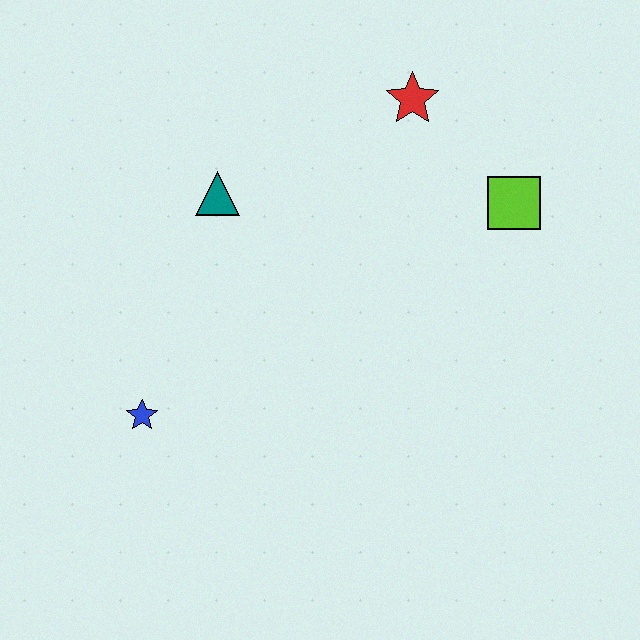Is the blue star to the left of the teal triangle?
Yes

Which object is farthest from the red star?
The blue star is farthest from the red star.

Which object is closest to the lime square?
The red star is closest to the lime square.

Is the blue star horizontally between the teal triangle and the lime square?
No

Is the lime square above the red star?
No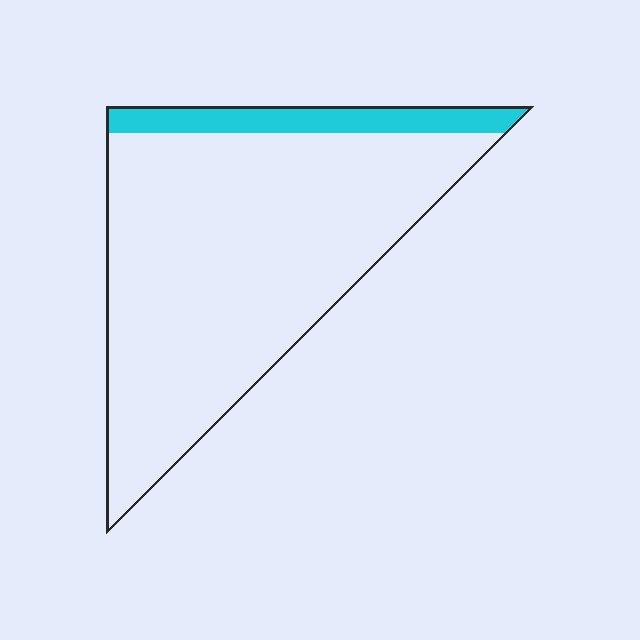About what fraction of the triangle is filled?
About one eighth (1/8).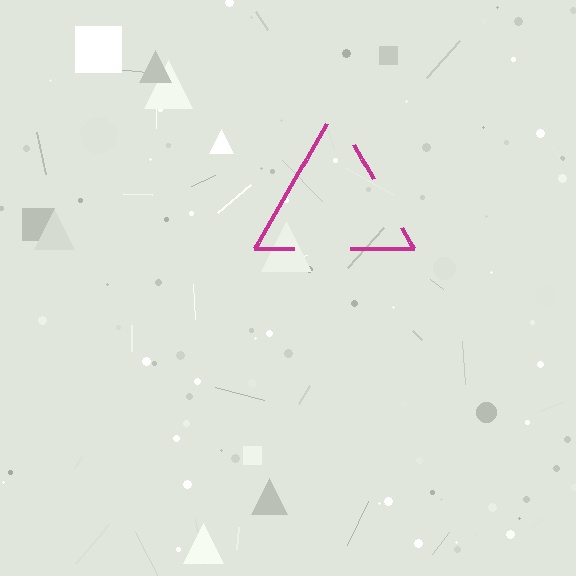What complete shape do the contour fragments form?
The contour fragments form a triangle.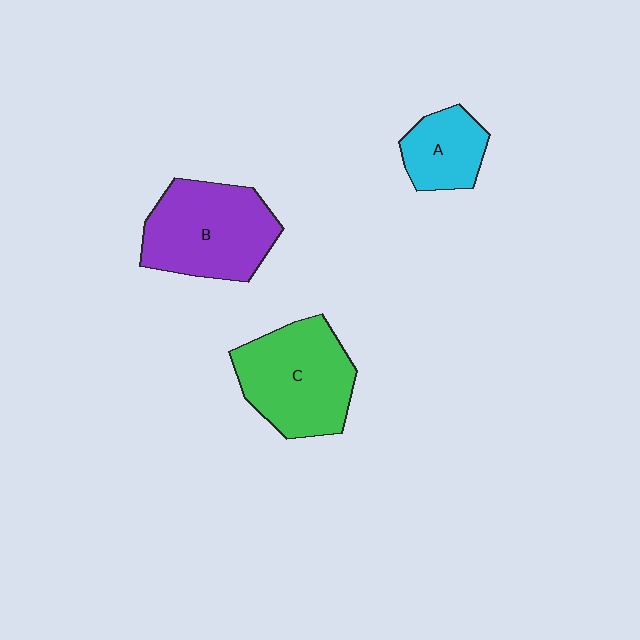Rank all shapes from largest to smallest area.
From largest to smallest: B (purple), C (green), A (cyan).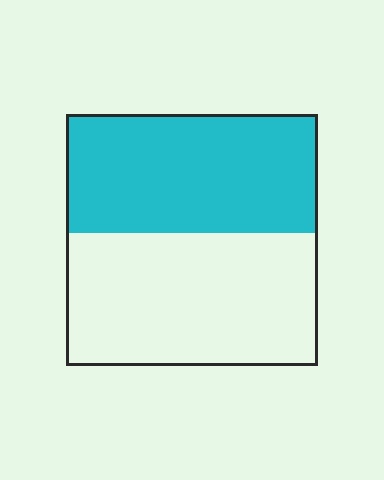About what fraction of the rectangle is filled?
About one half (1/2).